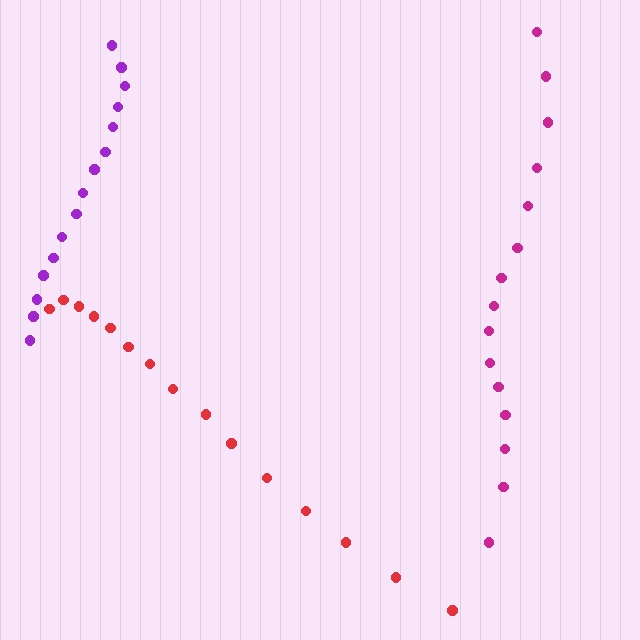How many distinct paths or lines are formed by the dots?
There are 3 distinct paths.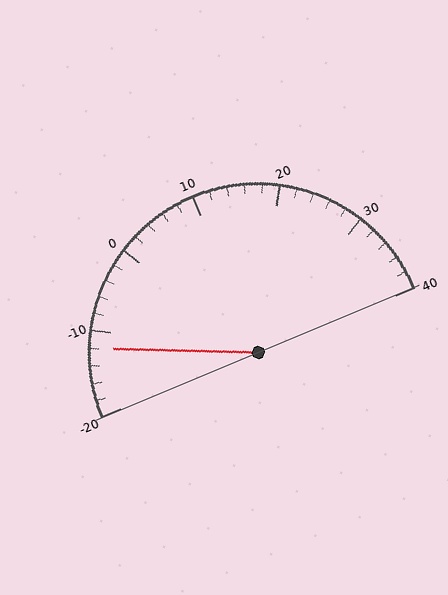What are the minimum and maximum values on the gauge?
The gauge ranges from -20 to 40.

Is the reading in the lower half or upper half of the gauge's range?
The reading is in the lower half of the range (-20 to 40).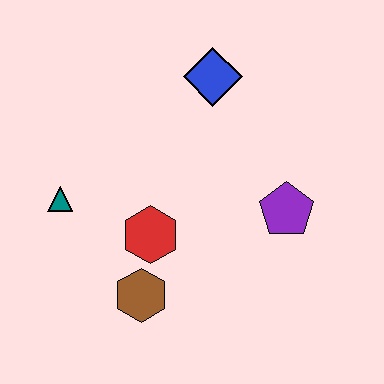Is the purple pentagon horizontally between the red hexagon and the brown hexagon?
No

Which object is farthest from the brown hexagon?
The blue diamond is farthest from the brown hexagon.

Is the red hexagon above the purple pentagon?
No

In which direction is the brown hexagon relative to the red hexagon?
The brown hexagon is below the red hexagon.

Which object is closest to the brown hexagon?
The red hexagon is closest to the brown hexagon.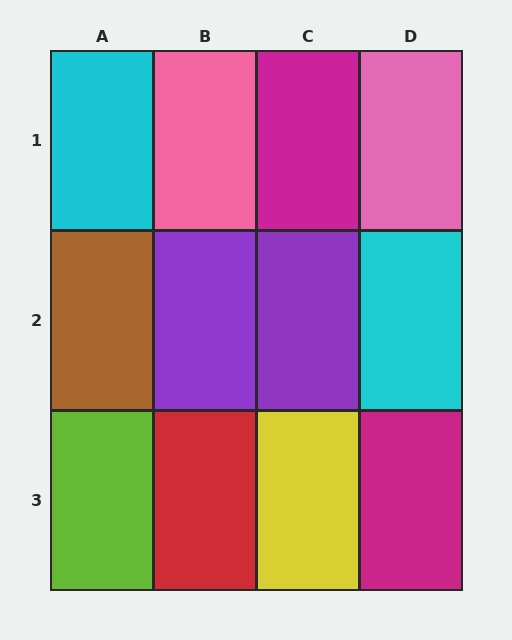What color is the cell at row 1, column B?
Pink.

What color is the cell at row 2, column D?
Cyan.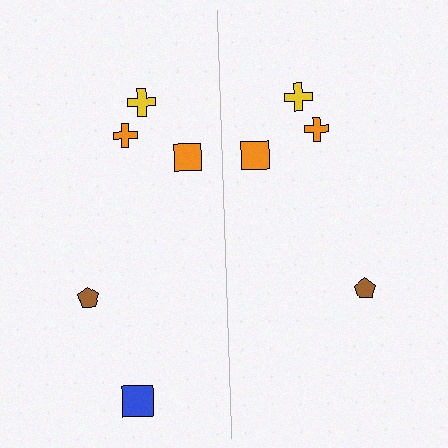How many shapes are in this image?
There are 9 shapes in this image.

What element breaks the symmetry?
A blue square is missing from the right side.